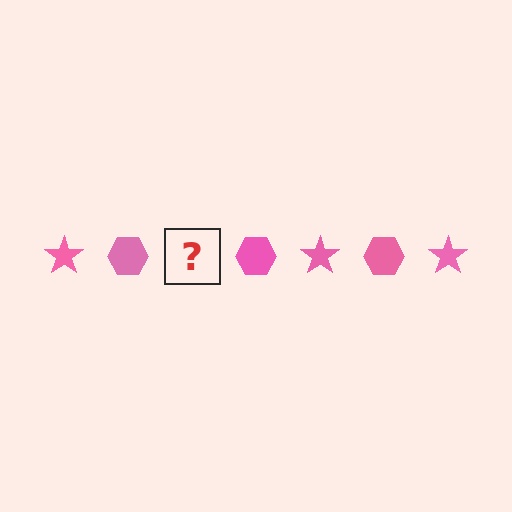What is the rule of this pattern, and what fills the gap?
The rule is that the pattern cycles through star, hexagon shapes in pink. The gap should be filled with a pink star.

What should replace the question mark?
The question mark should be replaced with a pink star.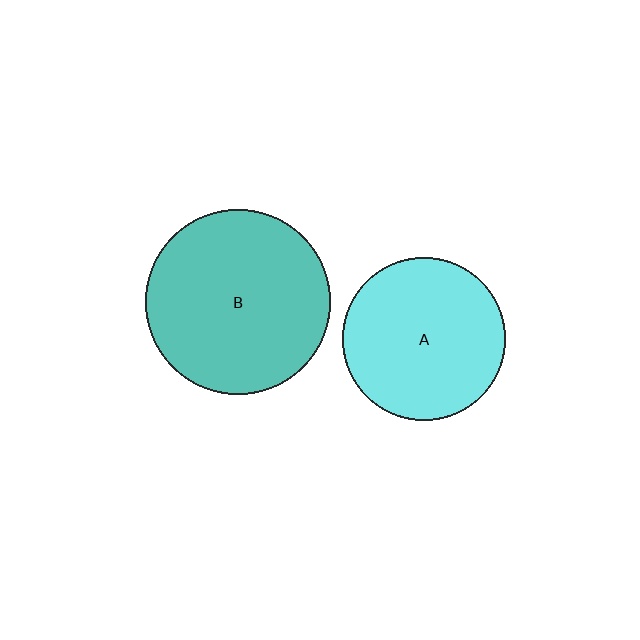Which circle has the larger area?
Circle B (teal).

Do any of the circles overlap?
No, none of the circles overlap.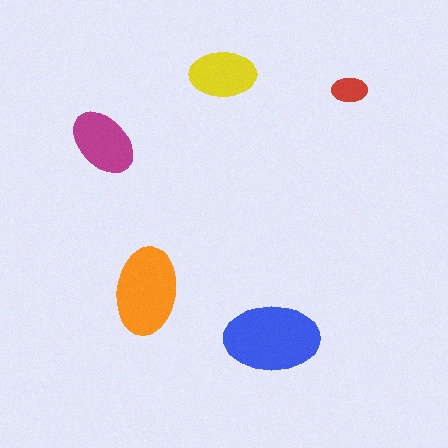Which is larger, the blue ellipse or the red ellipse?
The blue one.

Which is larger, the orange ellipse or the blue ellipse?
The blue one.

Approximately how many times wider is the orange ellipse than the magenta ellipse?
About 1.5 times wider.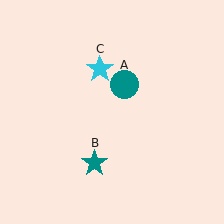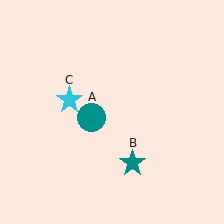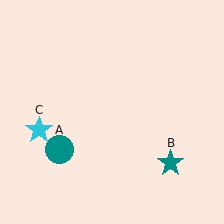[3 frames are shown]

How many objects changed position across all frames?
3 objects changed position: teal circle (object A), teal star (object B), cyan star (object C).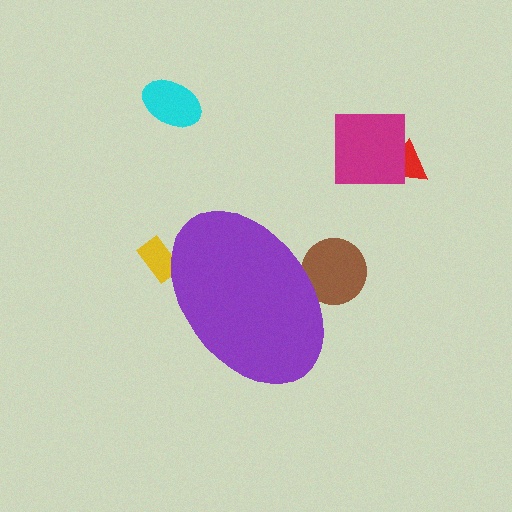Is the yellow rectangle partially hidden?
Yes, the yellow rectangle is partially hidden behind the purple ellipse.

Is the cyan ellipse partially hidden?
No, the cyan ellipse is fully visible.